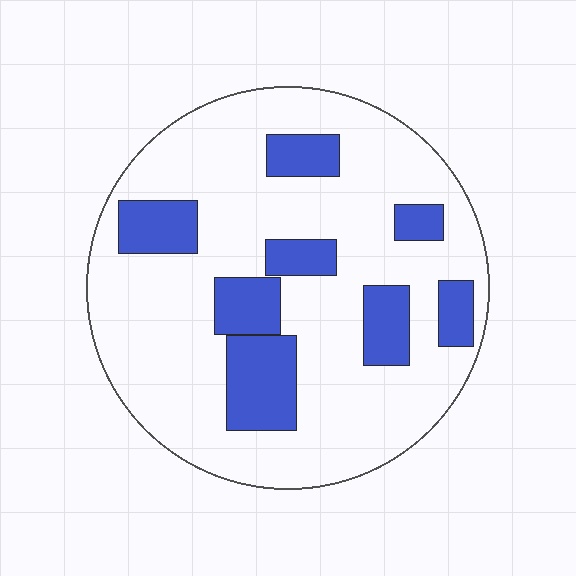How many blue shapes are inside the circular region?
8.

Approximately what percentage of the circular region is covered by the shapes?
Approximately 25%.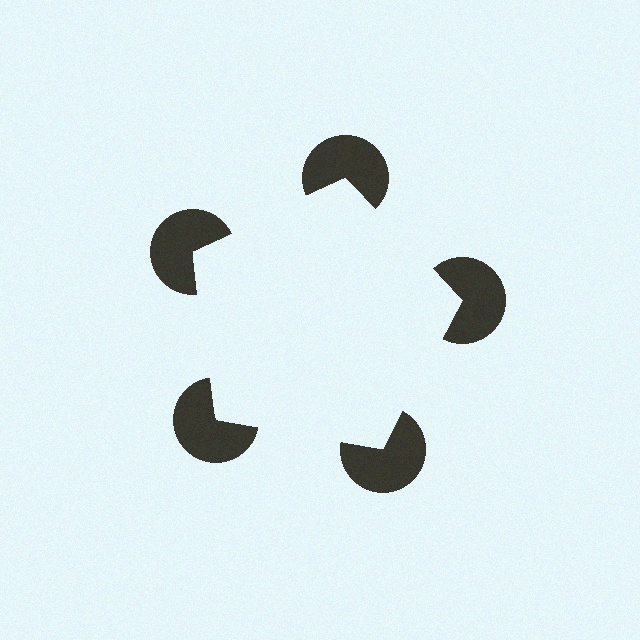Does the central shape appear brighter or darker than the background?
It typically appears slightly brighter than the background, even though no actual brightness change is drawn.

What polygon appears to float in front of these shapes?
An illusory pentagon — its edges are inferred from the aligned wedge cuts in the pac-man discs, not physically drawn.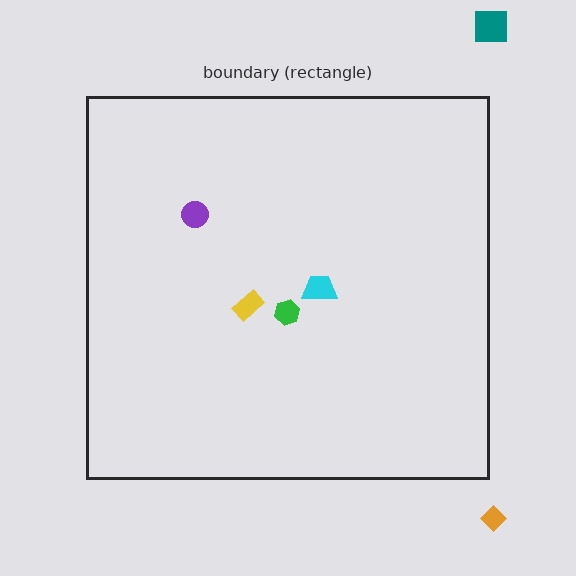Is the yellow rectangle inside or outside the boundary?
Inside.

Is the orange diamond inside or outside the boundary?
Outside.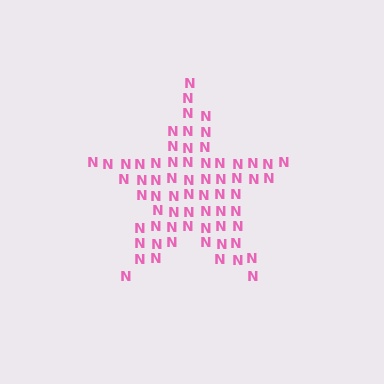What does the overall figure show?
The overall figure shows a star.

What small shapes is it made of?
It is made of small letter N's.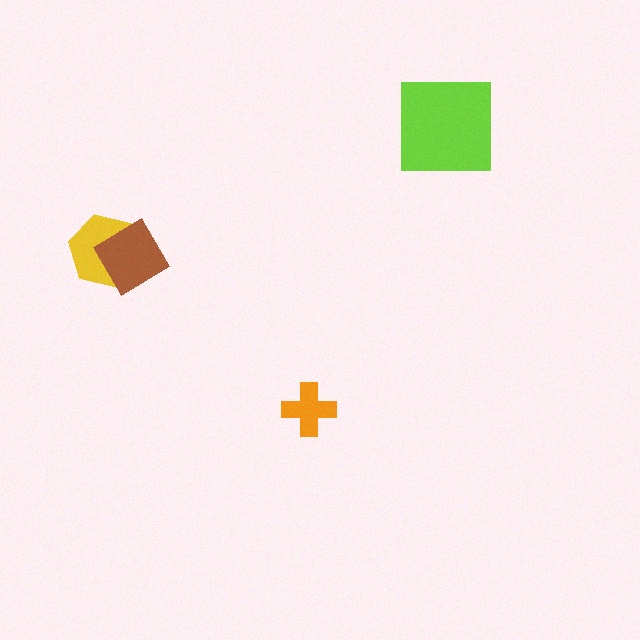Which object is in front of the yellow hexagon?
The brown diamond is in front of the yellow hexagon.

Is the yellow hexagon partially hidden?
Yes, it is partially covered by another shape.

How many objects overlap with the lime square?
0 objects overlap with the lime square.